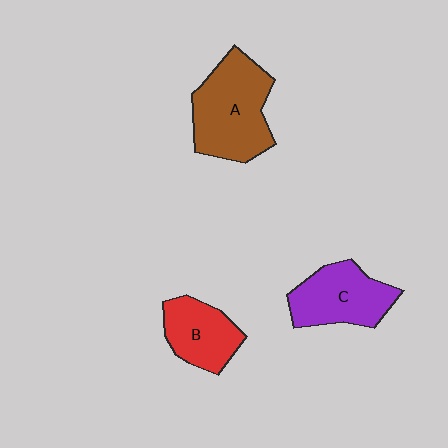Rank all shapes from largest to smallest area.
From largest to smallest: A (brown), C (purple), B (red).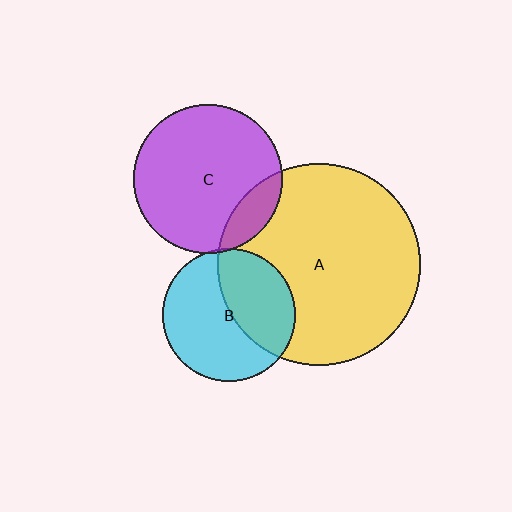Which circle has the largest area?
Circle A (yellow).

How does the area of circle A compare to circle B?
Approximately 2.3 times.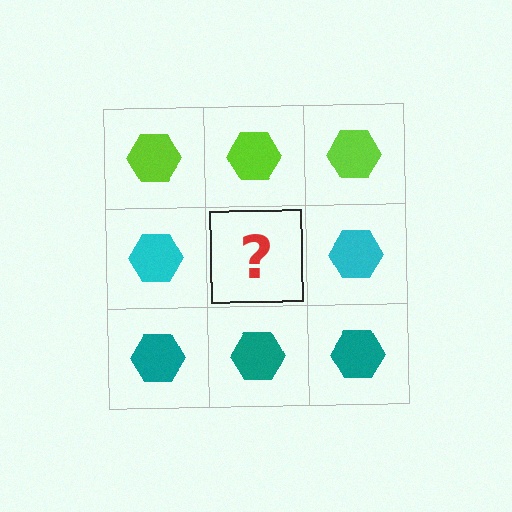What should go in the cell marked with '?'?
The missing cell should contain a cyan hexagon.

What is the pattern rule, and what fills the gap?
The rule is that each row has a consistent color. The gap should be filled with a cyan hexagon.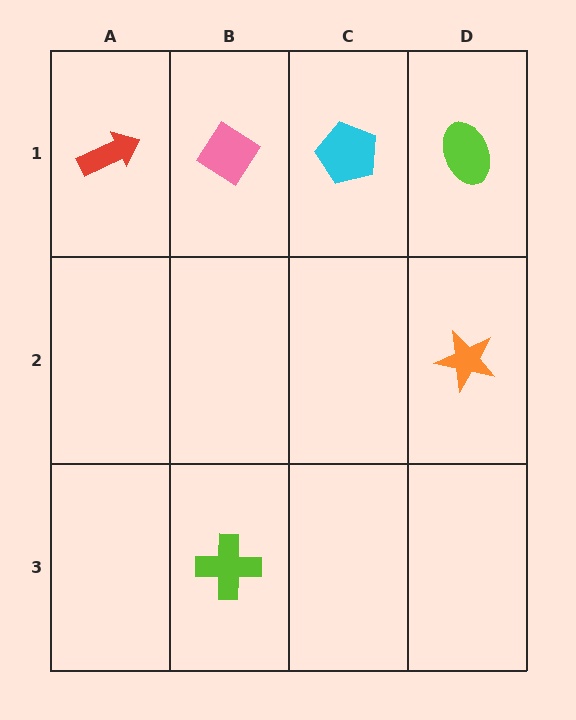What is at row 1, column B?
A pink diamond.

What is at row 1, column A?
A red arrow.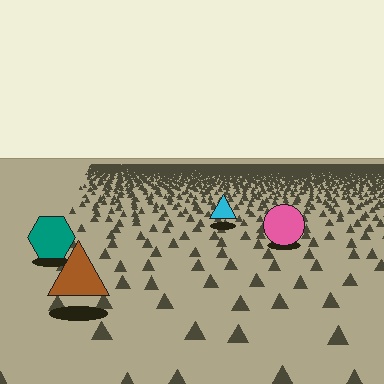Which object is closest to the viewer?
The brown triangle is closest. The texture marks near it are larger and more spread out.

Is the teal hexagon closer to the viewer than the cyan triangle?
Yes. The teal hexagon is closer — you can tell from the texture gradient: the ground texture is coarser near it.